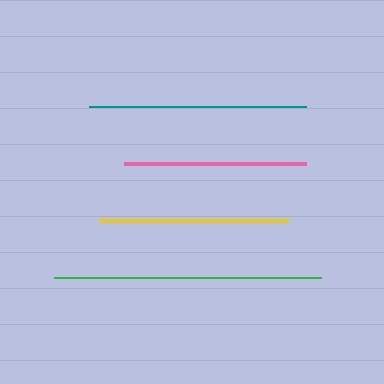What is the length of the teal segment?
The teal segment is approximately 217 pixels long.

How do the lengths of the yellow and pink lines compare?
The yellow and pink lines are approximately the same length.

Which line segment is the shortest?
The pink line is the shortest at approximately 181 pixels.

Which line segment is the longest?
The green line is the longest at approximately 267 pixels.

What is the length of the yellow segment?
The yellow segment is approximately 189 pixels long.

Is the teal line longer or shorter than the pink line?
The teal line is longer than the pink line.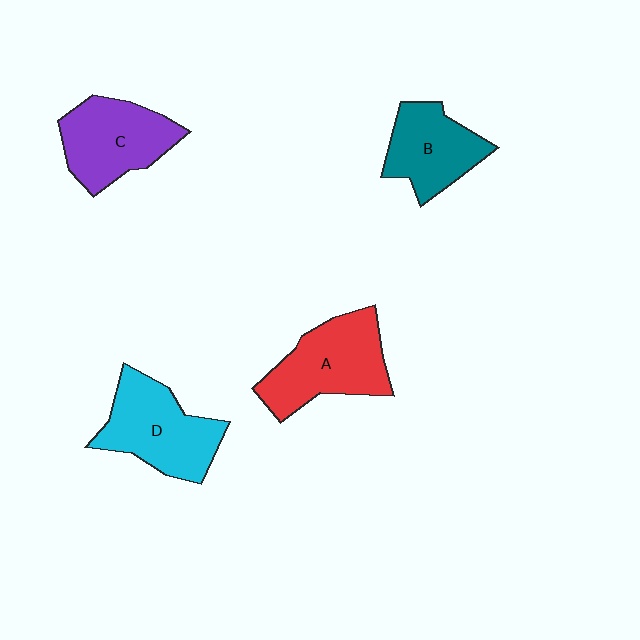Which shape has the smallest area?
Shape B (teal).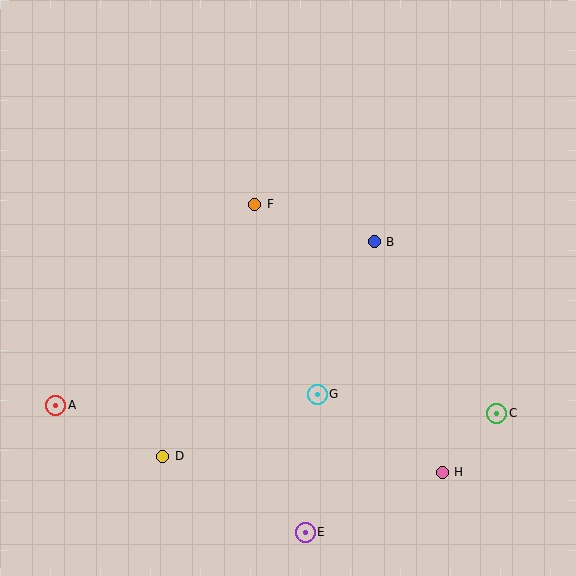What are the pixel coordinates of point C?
Point C is at (497, 413).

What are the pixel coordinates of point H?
Point H is at (442, 472).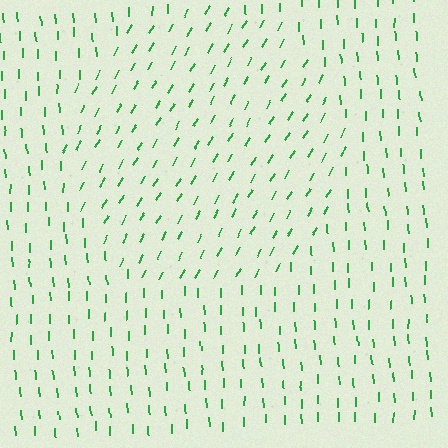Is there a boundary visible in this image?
Yes, there is a texture boundary formed by a change in line orientation.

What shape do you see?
I see a circle.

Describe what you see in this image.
The image is filled with small green line segments. A circle region in the image has lines oriented differently from the surrounding lines, creating a visible texture boundary.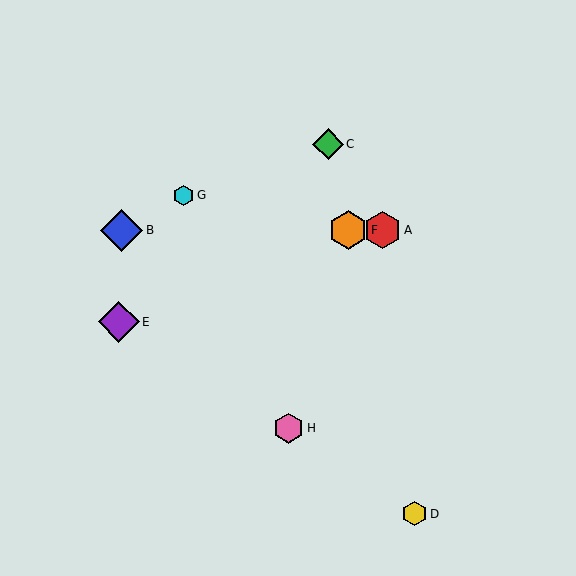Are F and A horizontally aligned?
Yes, both are at y≈230.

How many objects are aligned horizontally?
3 objects (A, B, F) are aligned horizontally.